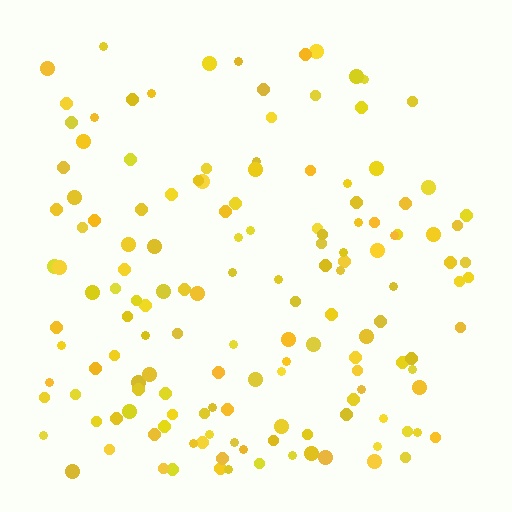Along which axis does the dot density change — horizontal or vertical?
Vertical.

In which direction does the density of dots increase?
From top to bottom, with the bottom side densest.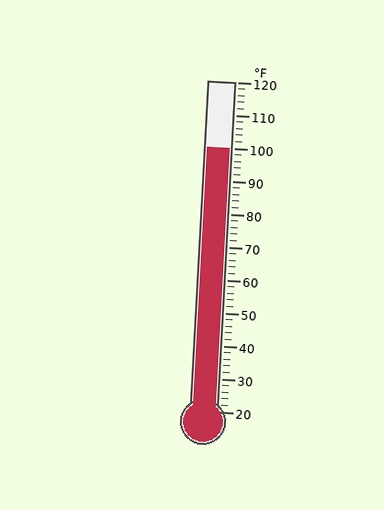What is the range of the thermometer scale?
The thermometer scale ranges from 20°F to 120°F.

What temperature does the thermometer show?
The thermometer shows approximately 100°F.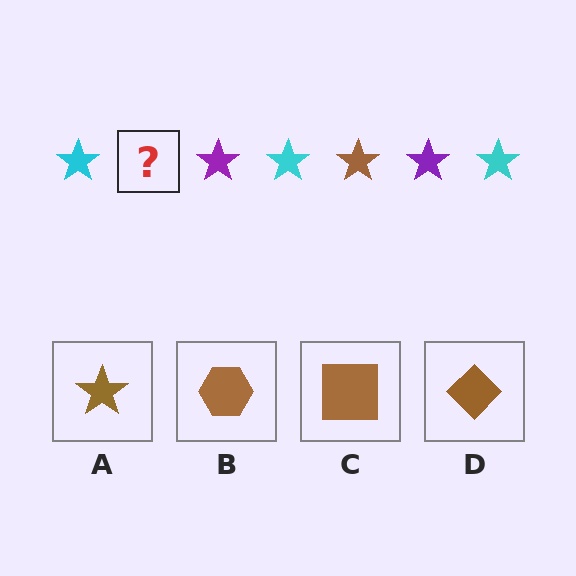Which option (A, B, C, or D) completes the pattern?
A.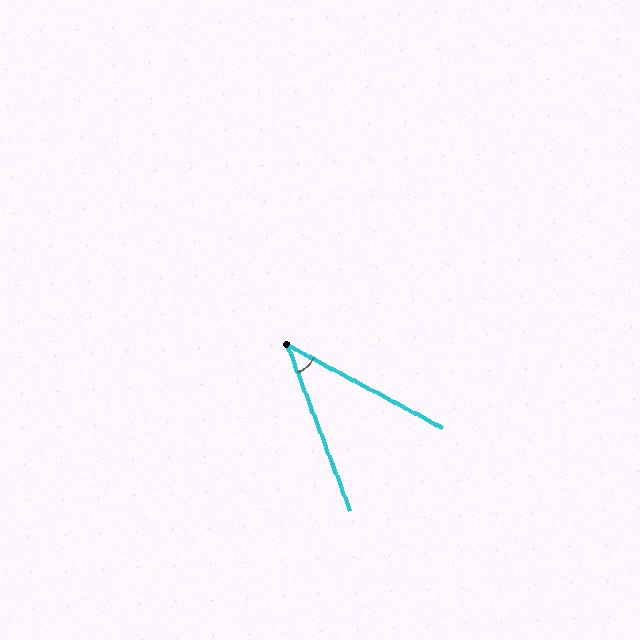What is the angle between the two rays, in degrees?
Approximately 41 degrees.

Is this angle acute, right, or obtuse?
It is acute.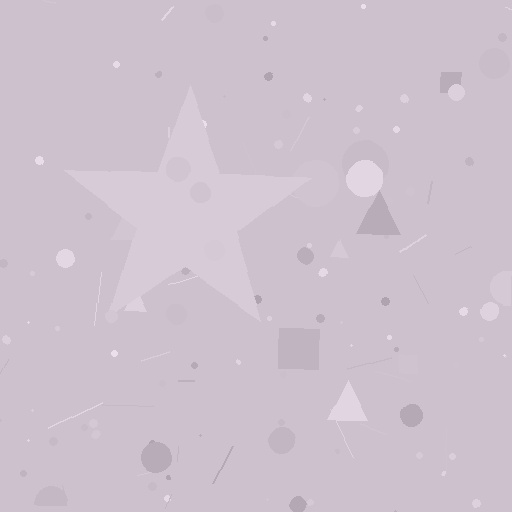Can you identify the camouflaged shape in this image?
The camouflaged shape is a star.